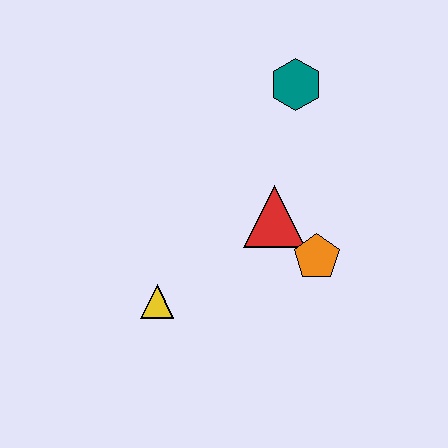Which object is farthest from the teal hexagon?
The yellow triangle is farthest from the teal hexagon.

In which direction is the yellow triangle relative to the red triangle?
The yellow triangle is to the left of the red triangle.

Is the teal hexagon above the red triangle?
Yes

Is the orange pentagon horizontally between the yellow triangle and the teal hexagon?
No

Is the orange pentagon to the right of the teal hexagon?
Yes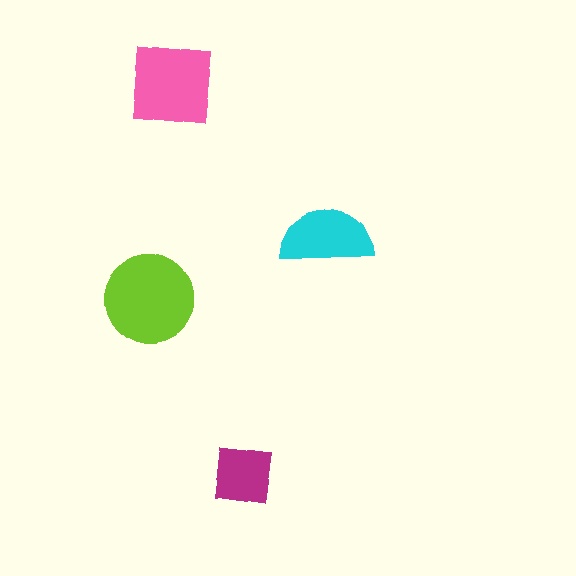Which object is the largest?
The lime circle.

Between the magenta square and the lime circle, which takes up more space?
The lime circle.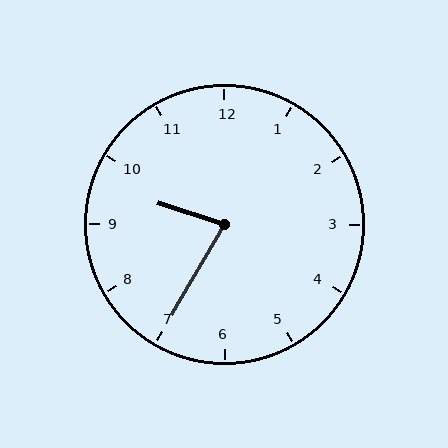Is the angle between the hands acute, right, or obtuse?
It is acute.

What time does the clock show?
9:35.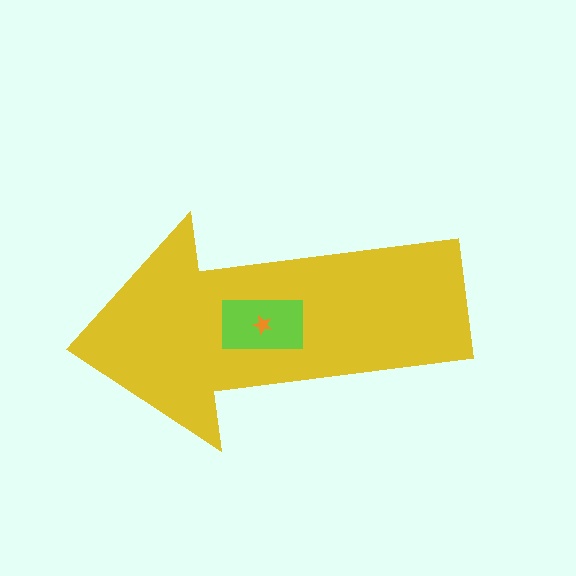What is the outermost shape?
The yellow arrow.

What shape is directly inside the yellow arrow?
The lime rectangle.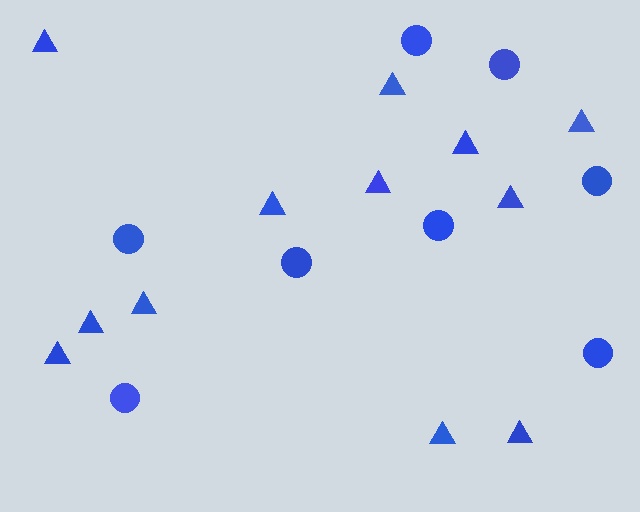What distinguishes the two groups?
There are 2 groups: one group of circles (8) and one group of triangles (12).